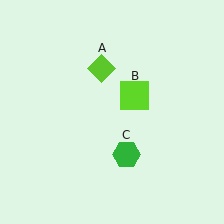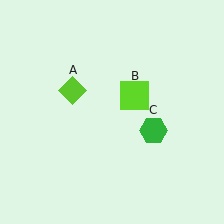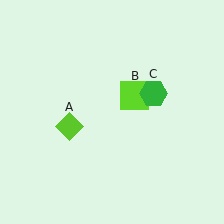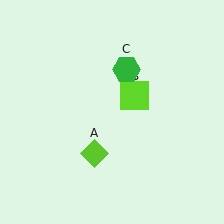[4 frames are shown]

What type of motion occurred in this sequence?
The lime diamond (object A), green hexagon (object C) rotated counterclockwise around the center of the scene.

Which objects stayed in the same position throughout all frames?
Lime square (object B) remained stationary.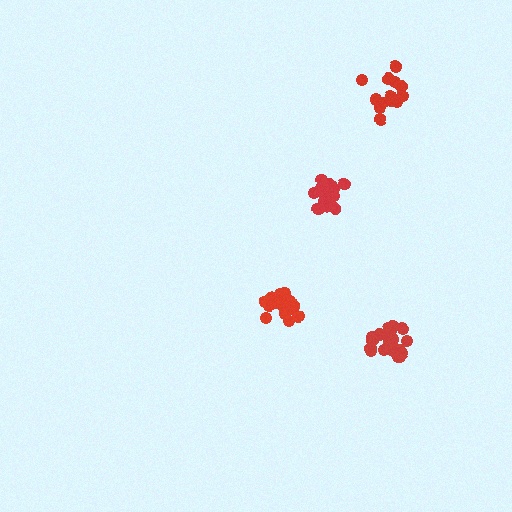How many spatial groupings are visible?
There are 4 spatial groupings.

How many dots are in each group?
Group 1: 19 dots, Group 2: 16 dots, Group 3: 13 dots, Group 4: 18 dots (66 total).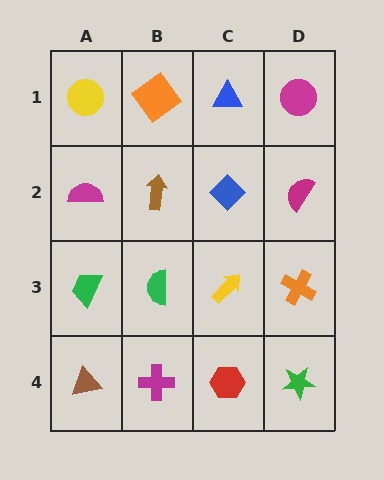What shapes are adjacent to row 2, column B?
An orange diamond (row 1, column B), a green semicircle (row 3, column B), a magenta semicircle (row 2, column A), a blue diamond (row 2, column C).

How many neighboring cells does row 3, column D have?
3.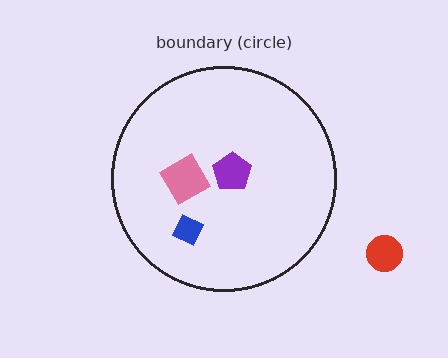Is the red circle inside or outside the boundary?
Outside.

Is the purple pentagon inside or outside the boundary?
Inside.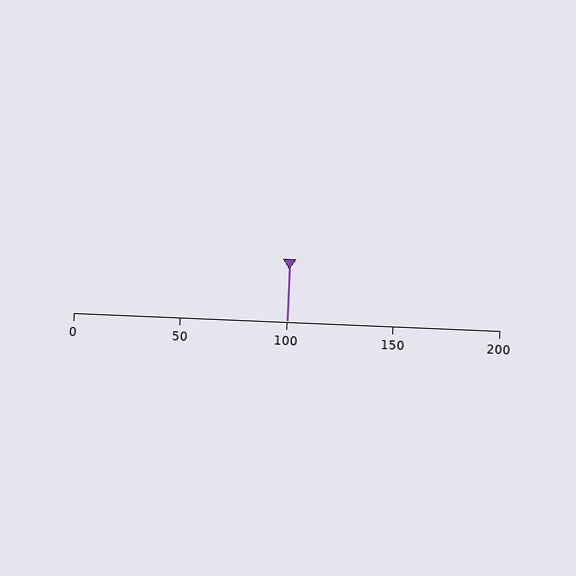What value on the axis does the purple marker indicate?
The marker indicates approximately 100.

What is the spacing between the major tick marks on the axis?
The major ticks are spaced 50 apart.